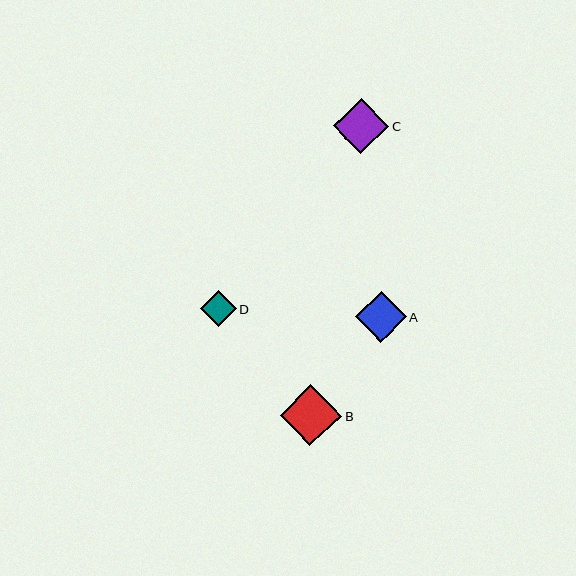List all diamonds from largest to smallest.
From largest to smallest: B, C, A, D.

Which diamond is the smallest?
Diamond D is the smallest with a size of approximately 36 pixels.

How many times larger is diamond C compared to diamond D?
Diamond C is approximately 1.5 times the size of diamond D.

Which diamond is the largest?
Diamond B is the largest with a size of approximately 61 pixels.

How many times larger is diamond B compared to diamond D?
Diamond B is approximately 1.7 times the size of diamond D.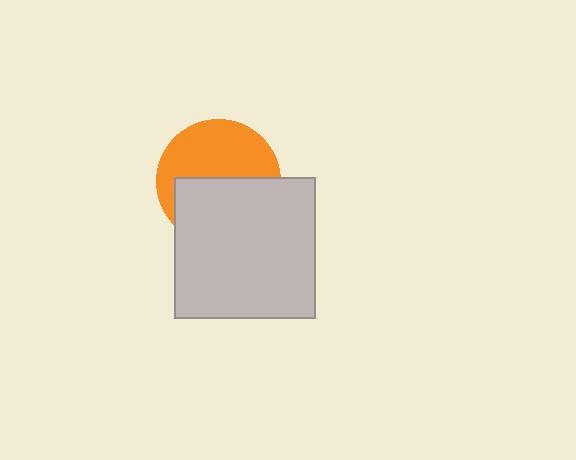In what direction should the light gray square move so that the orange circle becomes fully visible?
The light gray square should move down. That is the shortest direction to clear the overlap and leave the orange circle fully visible.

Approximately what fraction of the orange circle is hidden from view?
Roughly 49% of the orange circle is hidden behind the light gray square.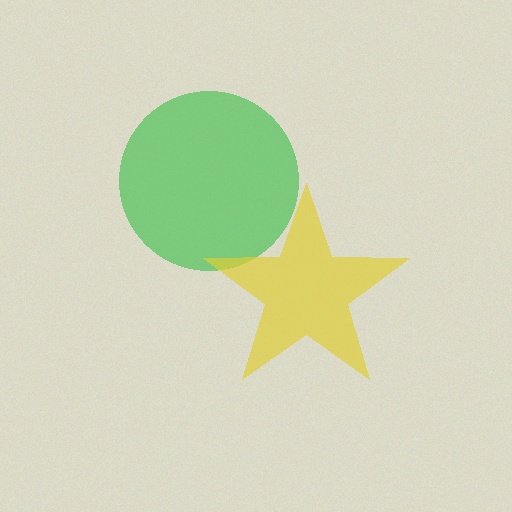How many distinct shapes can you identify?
There are 2 distinct shapes: a green circle, a yellow star.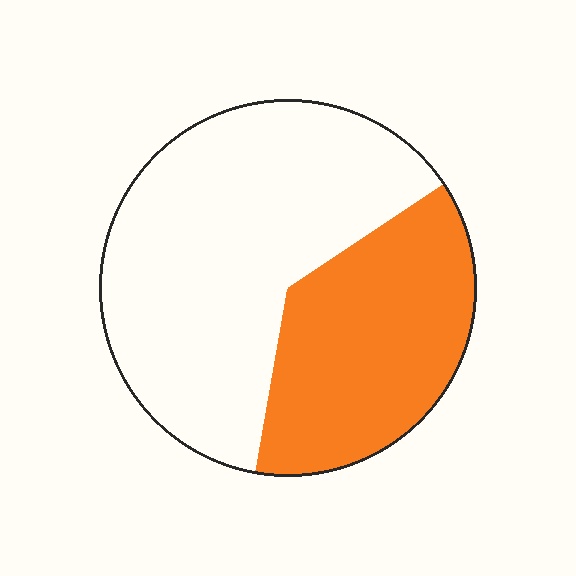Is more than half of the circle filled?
No.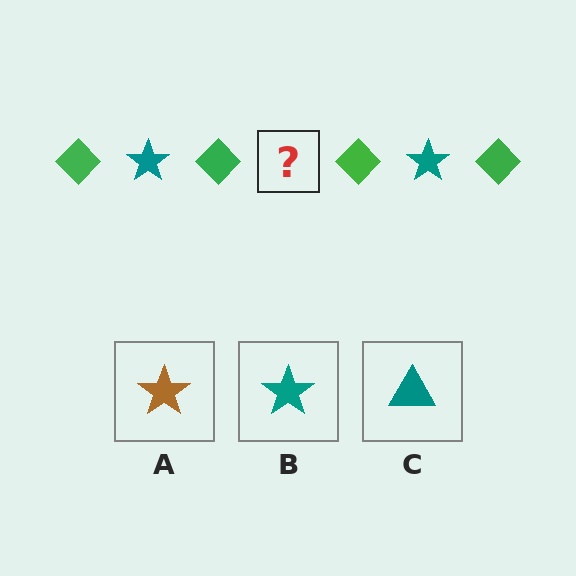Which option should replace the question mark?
Option B.